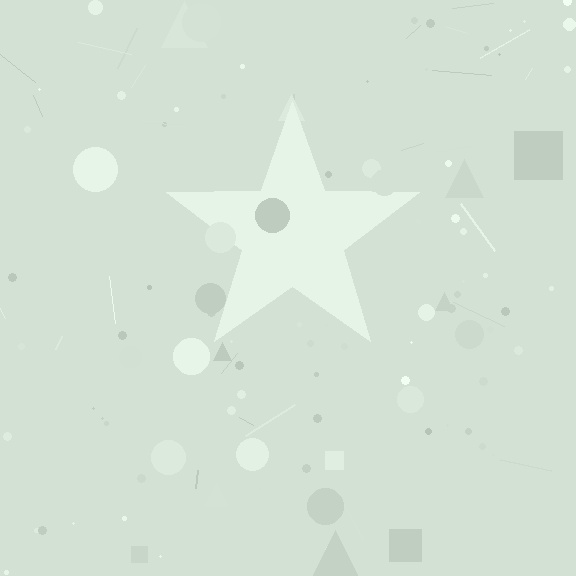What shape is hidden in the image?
A star is hidden in the image.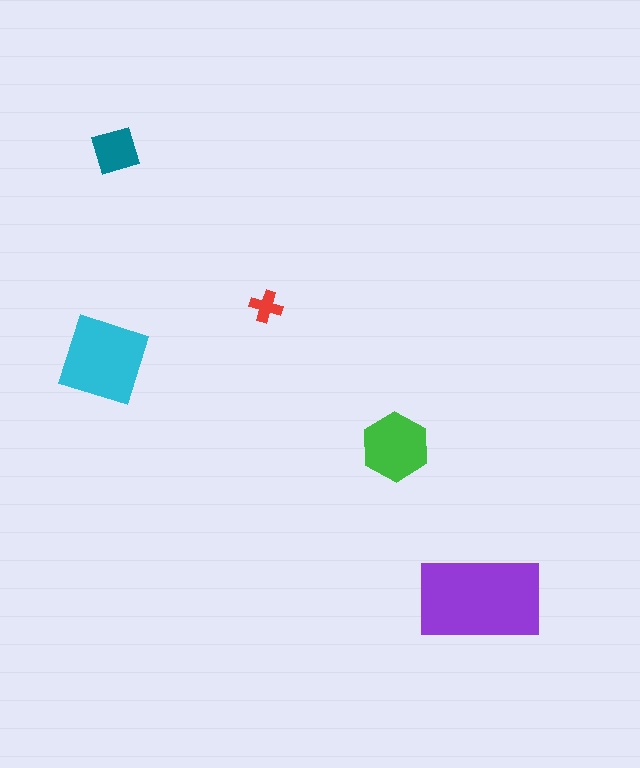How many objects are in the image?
There are 5 objects in the image.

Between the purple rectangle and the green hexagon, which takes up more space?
The purple rectangle.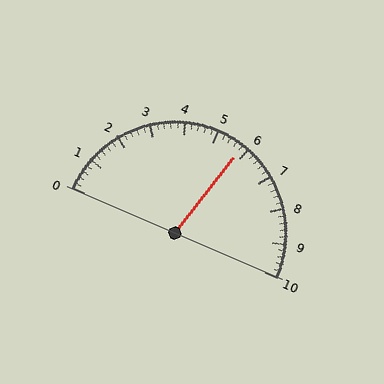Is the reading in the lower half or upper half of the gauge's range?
The reading is in the upper half of the range (0 to 10).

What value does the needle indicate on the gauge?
The needle indicates approximately 5.8.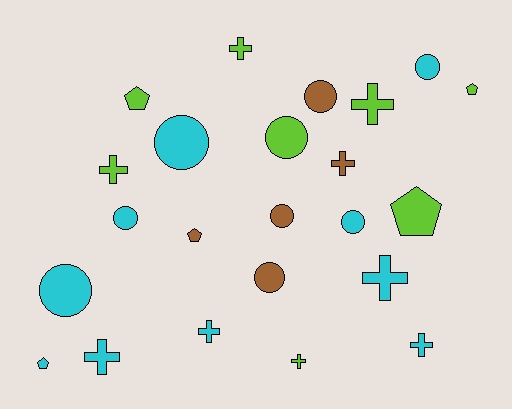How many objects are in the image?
There are 23 objects.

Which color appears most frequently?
Cyan, with 10 objects.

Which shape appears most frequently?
Circle, with 9 objects.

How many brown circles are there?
There are 3 brown circles.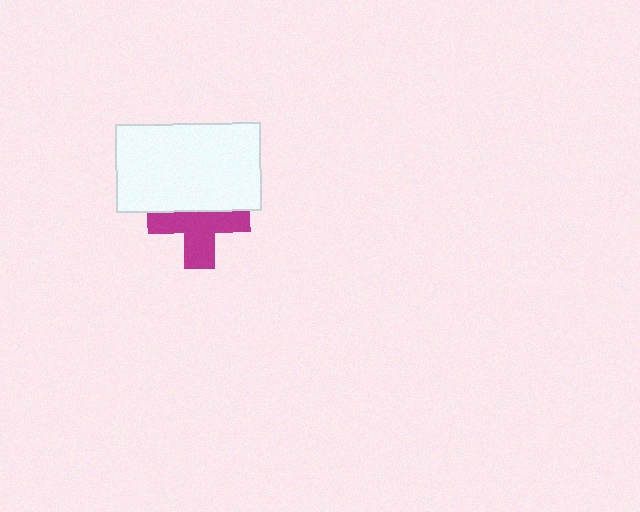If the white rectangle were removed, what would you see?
You would see the complete magenta cross.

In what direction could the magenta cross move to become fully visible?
The magenta cross could move down. That would shift it out from behind the white rectangle entirely.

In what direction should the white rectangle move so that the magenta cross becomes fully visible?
The white rectangle should move up. That is the shortest direction to clear the overlap and leave the magenta cross fully visible.